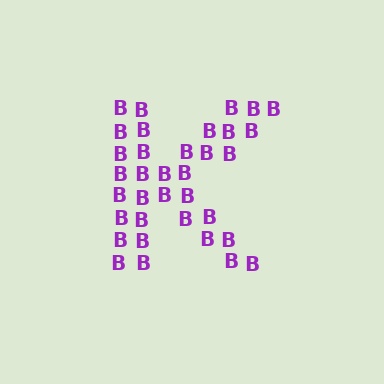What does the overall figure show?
The overall figure shows the letter K.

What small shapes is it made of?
It is made of small letter B's.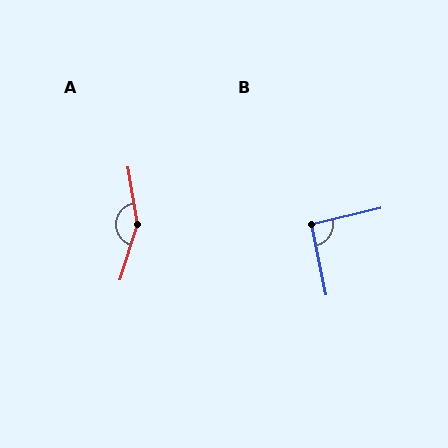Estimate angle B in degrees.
Approximately 92 degrees.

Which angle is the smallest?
B, at approximately 92 degrees.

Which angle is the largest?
A, at approximately 153 degrees.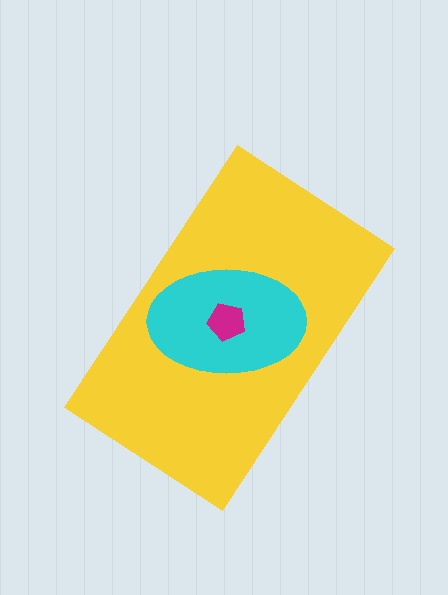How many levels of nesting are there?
3.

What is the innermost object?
The magenta pentagon.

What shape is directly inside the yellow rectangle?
The cyan ellipse.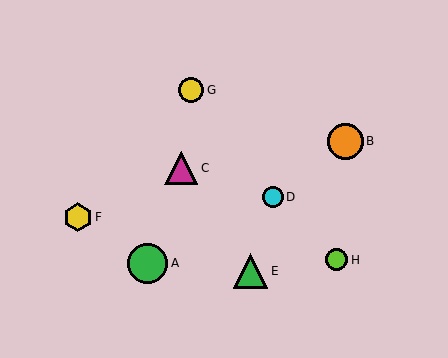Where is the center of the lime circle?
The center of the lime circle is at (337, 260).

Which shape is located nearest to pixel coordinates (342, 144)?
The orange circle (labeled B) at (345, 141) is nearest to that location.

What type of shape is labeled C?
Shape C is a magenta triangle.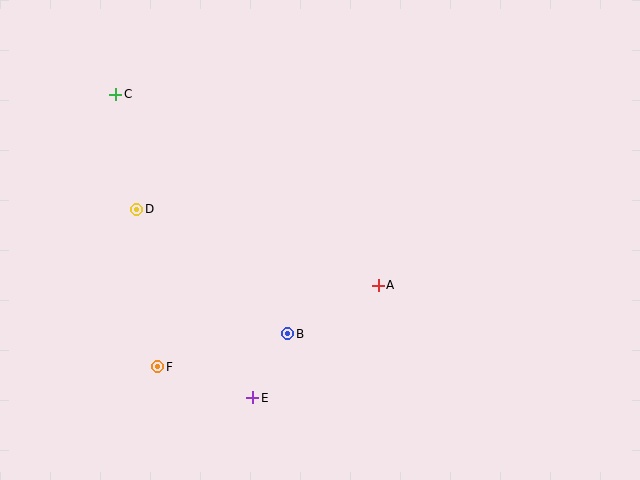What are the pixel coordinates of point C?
Point C is at (116, 94).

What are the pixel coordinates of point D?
Point D is at (137, 209).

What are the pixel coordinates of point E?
Point E is at (253, 398).